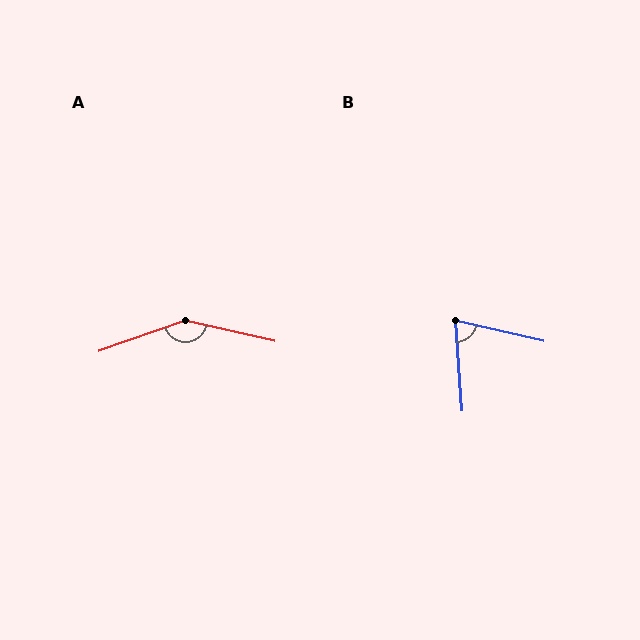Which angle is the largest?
A, at approximately 148 degrees.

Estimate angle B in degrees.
Approximately 73 degrees.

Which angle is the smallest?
B, at approximately 73 degrees.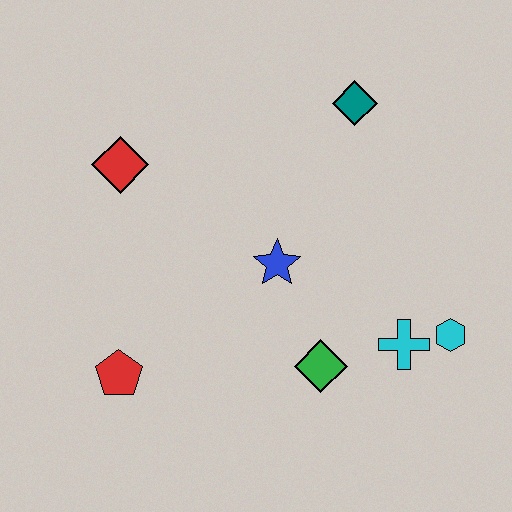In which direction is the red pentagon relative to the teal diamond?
The red pentagon is below the teal diamond.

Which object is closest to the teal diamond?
The blue star is closest to the teal diamond.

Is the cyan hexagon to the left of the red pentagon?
No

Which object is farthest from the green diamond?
The red diamond is farthest from the green diamond.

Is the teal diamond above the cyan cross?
Yes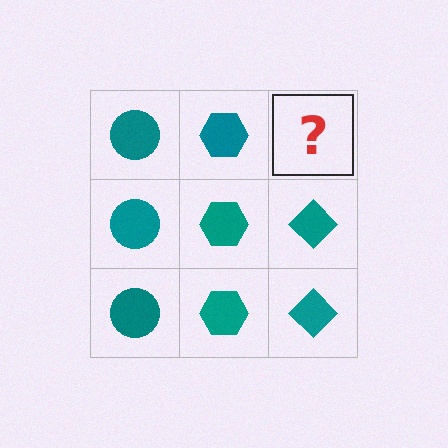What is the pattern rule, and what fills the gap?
The rule is that each column has a consistent shape. The gap should be filled with a teal diamond.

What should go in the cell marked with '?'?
The missing cell should contain a teal diamond.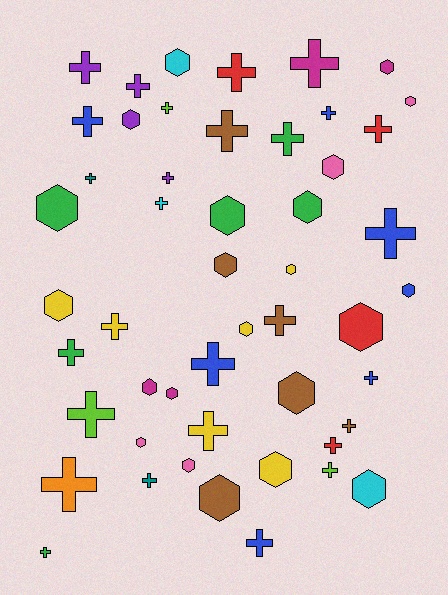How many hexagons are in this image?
There are 22 hexagons.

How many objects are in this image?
There are 50 objects.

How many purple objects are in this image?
There are 4 purple objects.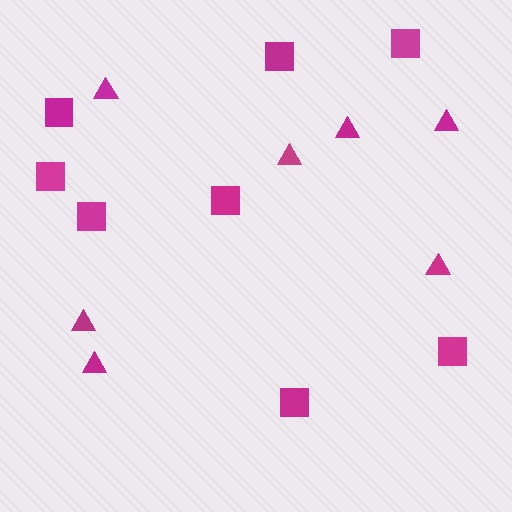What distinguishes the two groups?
There are 2 groups: one group of triangles (7) and one group of squares (8).